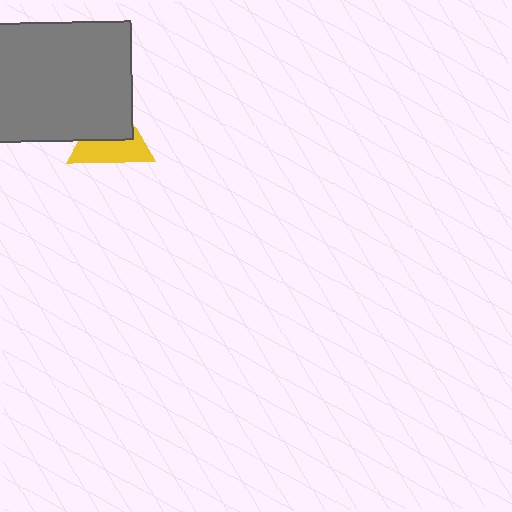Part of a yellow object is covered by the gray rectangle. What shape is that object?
It is a triangle.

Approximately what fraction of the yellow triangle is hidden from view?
Roughly 50% of the yellow triangle is hidden behind the gray rectangle.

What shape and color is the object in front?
The object in front is a gray rectangle.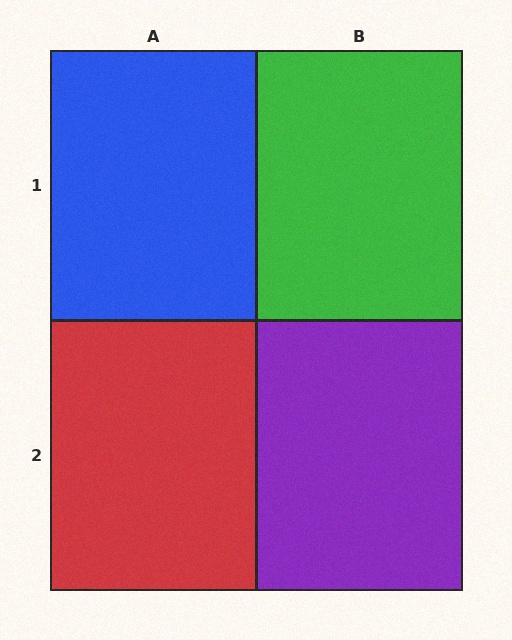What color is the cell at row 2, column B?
Purple.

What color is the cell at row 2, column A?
Red.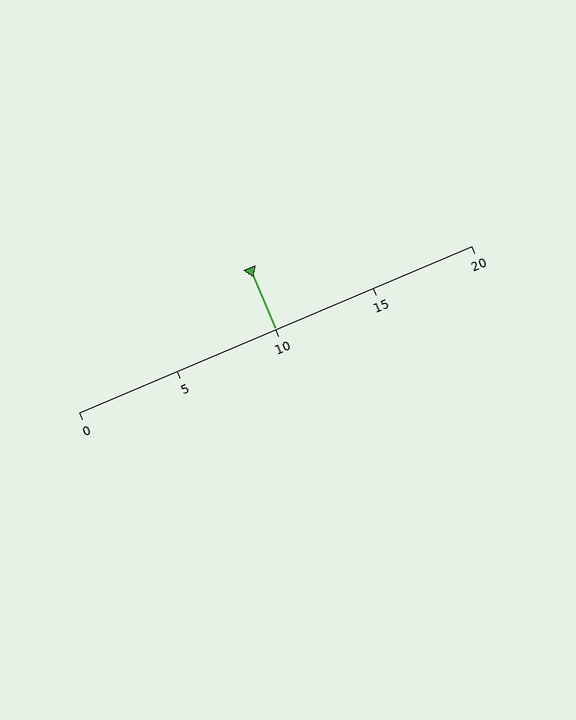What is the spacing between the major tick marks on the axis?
The major ticks are spaced 5 apart.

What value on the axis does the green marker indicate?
The marker indicates approximately 10.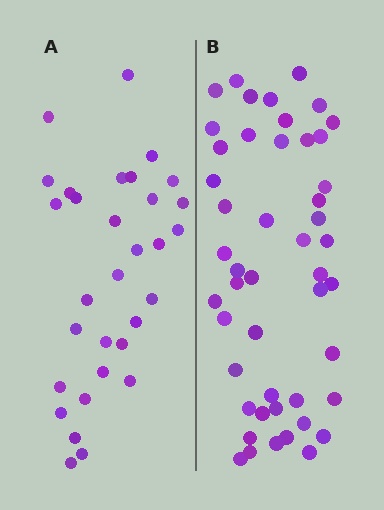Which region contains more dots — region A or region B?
Region B (the right region) has more dots.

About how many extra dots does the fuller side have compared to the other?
Region B has approximately 15 more dots than region A.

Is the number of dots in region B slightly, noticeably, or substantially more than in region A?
Region B has substantially more. The ratio is roughly 1.5 to 1.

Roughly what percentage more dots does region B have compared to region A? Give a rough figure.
About 55% more.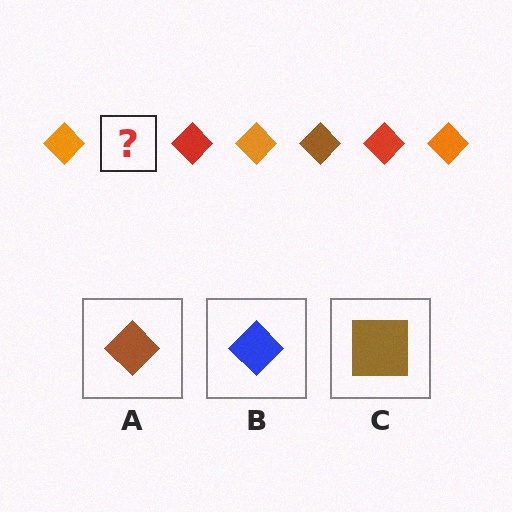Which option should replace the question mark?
Option A.